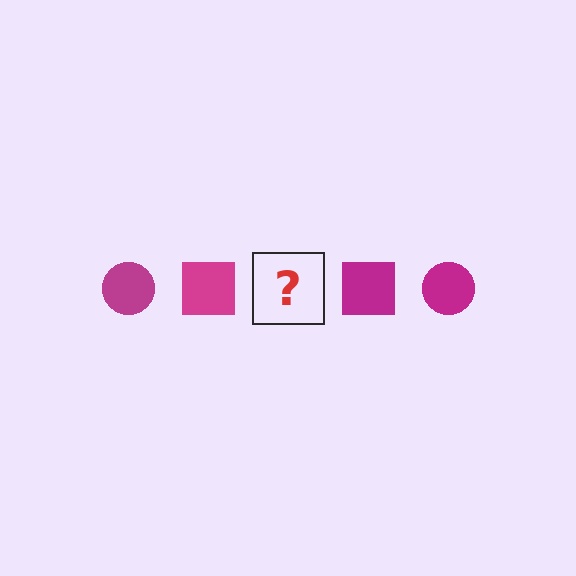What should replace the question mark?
The question mark should be replaced with a magenta circle.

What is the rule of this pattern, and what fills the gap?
The rule is that the pattern cycles through circle, square shapes in magenta. The gap should be filled with a magenta circle.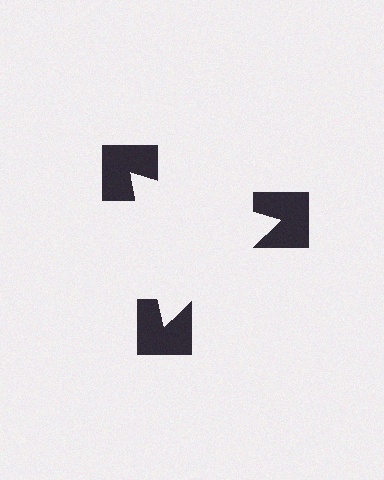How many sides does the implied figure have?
3 sides.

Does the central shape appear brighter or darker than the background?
It typically appears slightly brighter than the background, even though no actual brightness change is drawn.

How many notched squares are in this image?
There are 3 — one at each vertex of the illusory triangle.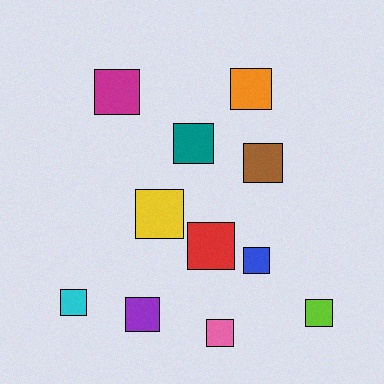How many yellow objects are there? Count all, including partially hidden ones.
There is 1 yellow object.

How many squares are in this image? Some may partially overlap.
There are 11 squares.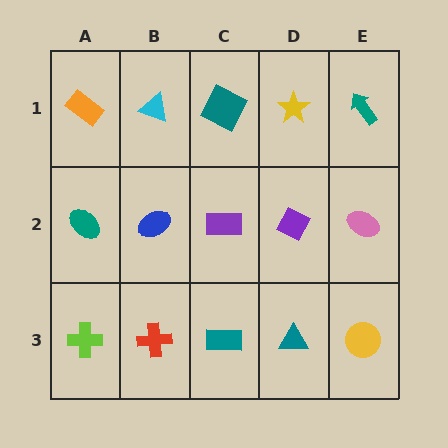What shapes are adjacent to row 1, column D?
A purple diamond (row 2, column D), a teal square (row 1, column C), a teal arrow (row 1, column E).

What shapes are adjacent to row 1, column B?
A blue ellipse (row 2, column B), an orange rectangle (row 1, column A), a teal square (row 1, column C).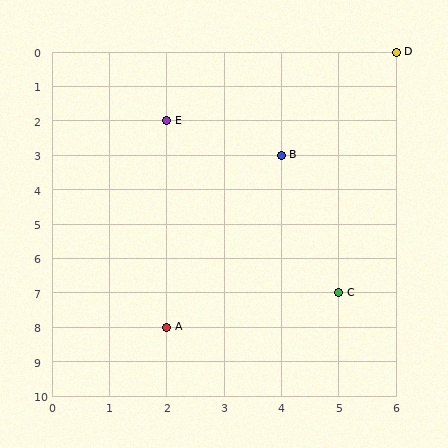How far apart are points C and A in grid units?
Points C and A are 3 columns and 1 row apart (about 3.2 grid units diagonally).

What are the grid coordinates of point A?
Point A is at grid coordinates (2, 8).